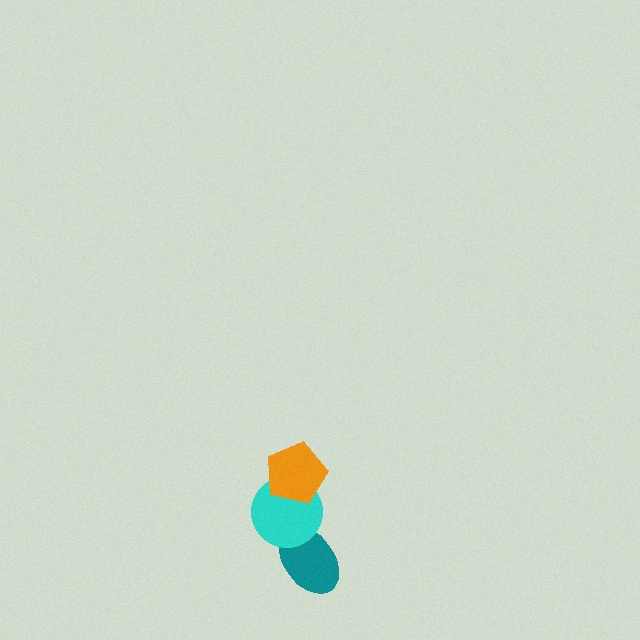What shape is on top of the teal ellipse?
The cyan circle is on top of the teal ellipse.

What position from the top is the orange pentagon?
The orange pentagon is 1st from the top.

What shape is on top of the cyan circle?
The orange pentagon is on top of the cyan circle.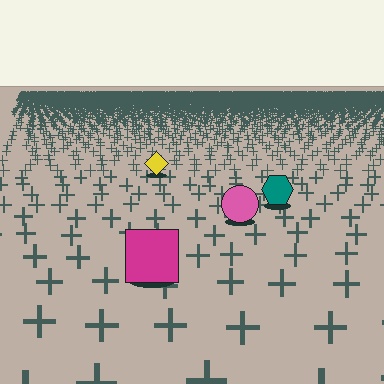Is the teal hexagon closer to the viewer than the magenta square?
No. The magenta square is closer — you can tell from the texture gradient: the ground texture is coarser near it.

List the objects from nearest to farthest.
From nearest to farthest: the magenta square, the pink circle, the teal hexagon, the yellow diamond.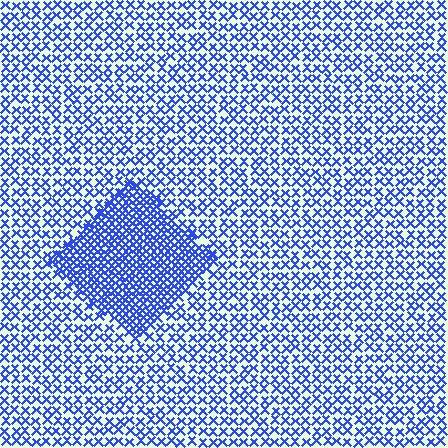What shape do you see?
I see a diamond.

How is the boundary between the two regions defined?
The boundary is defined by a change in element density (approximately 2.2x ratio). All elements are the same color, size, and shape.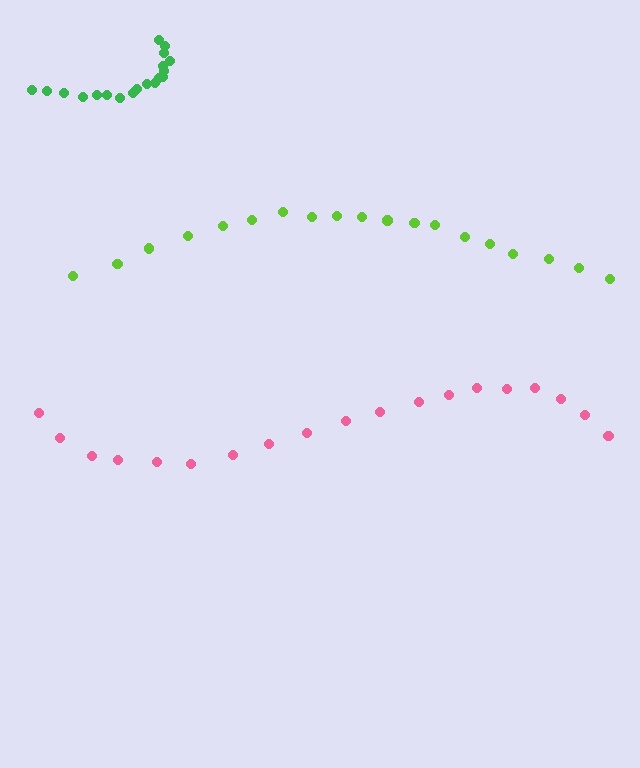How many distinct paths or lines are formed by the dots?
There are 3 distinct paths.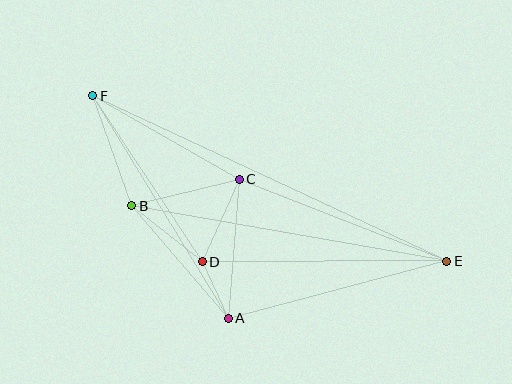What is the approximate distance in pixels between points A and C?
The distance between A and C is approximately 140 pixels.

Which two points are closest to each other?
Points A and D are closest to each other.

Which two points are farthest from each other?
Points E and F are farthest from each other.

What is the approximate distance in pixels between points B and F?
The distance between B and F is approximately 117 pixels.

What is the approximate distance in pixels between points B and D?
The distance between B and D is approximately 90 pixels.